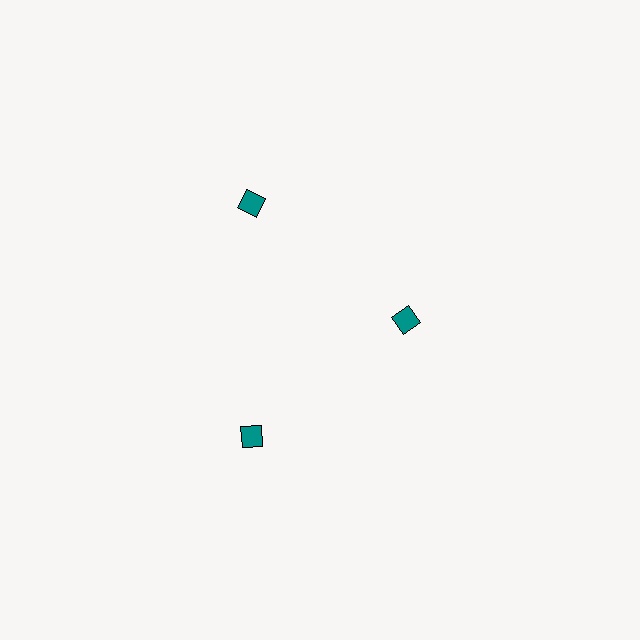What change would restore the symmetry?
The symmetry would be restored by moving it outward, back onto the ring so that all 3 diamonds sit at equal angles and equal distance from the center.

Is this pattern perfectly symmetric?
No. The 3 teal diamonds are arranged in a ring, but one element near the 3 o'clock position is pulled inward toward the center, breaking the 3-fold rotational symmetry.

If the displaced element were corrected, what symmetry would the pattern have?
It would have 3-fold rotational symmetry — the pattern would map onto itself every 120 degrees.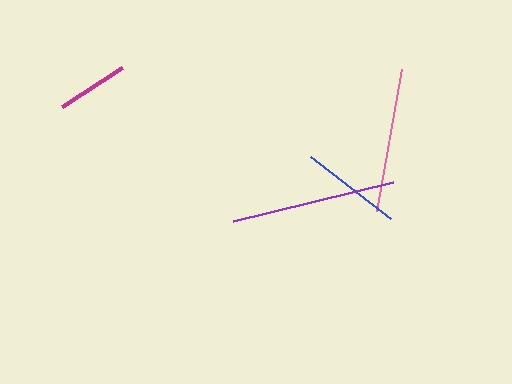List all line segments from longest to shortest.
From longest to shortest: purple, pink, blue, magenta.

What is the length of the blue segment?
The blue segment is approximately 101 pixels long.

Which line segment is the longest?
The purple line is the longest at approximately 165 pixels.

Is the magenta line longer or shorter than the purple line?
The purple line is longer than the magenta line.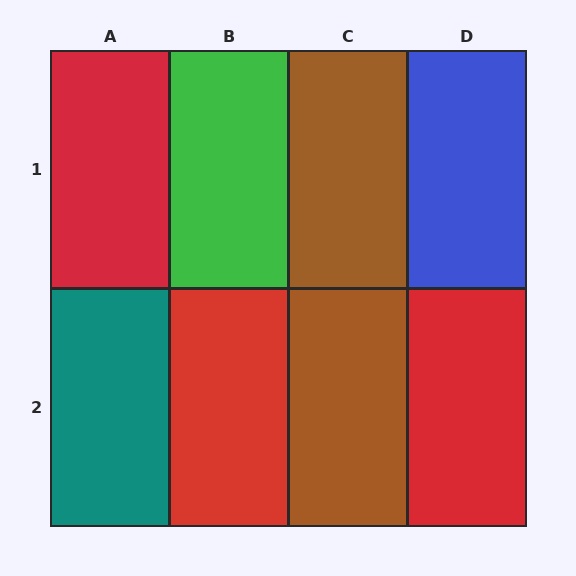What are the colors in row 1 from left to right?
Red, green, brown, blue.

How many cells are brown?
2 cells are brown.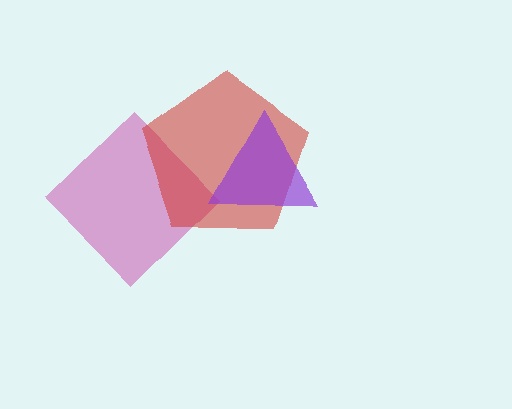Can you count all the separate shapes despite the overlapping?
Yes, there are 3 separate shapes.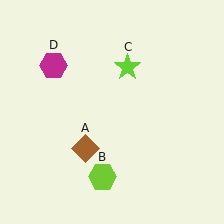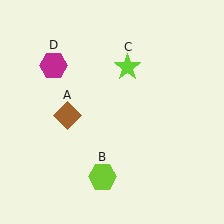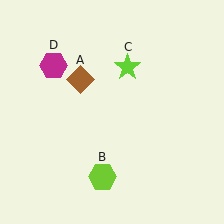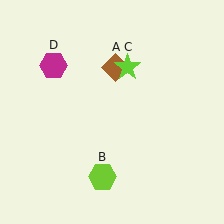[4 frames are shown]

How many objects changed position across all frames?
1 object changed position: brown diamond (object A).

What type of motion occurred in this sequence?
The brown diamond (object A) rotated clockwise around the center of the scene.